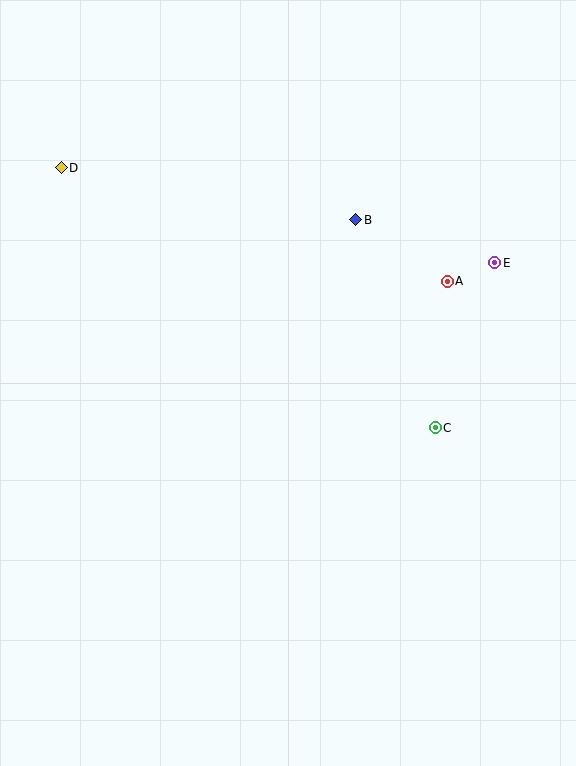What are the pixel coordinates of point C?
Point C is at (435, 428).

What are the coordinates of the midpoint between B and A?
The midpoint between B and A is at (401, 250).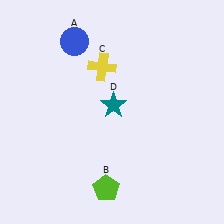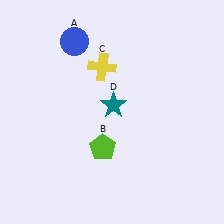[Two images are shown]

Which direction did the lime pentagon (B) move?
The lime pentagon (B) moved up.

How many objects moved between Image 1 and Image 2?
1 object moved between the two images.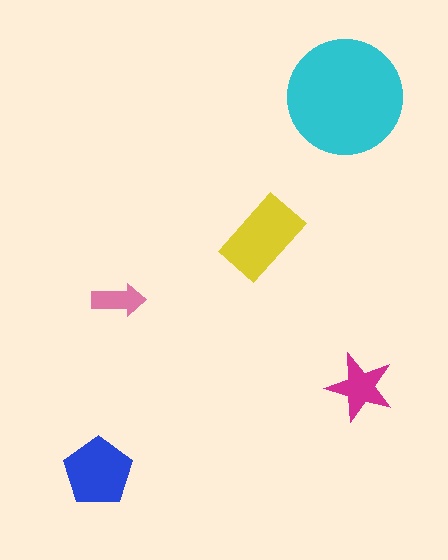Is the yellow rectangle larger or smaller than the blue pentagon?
Larger.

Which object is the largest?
The cyan circle.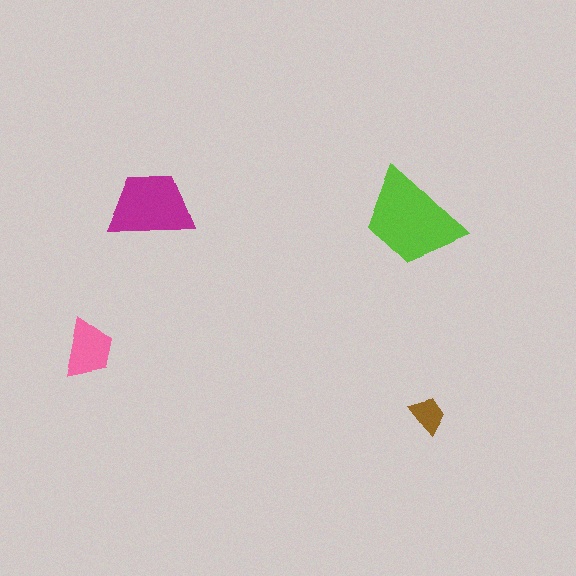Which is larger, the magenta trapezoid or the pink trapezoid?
The magenta one.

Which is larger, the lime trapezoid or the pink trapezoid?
The lime one.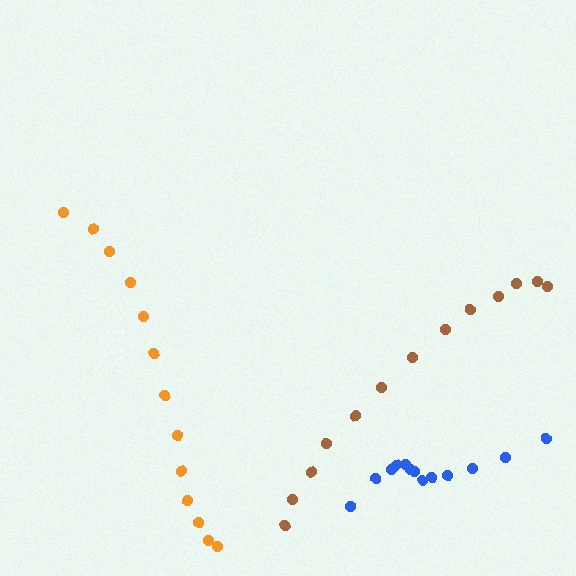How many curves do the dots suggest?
There are 3 distinct paths.